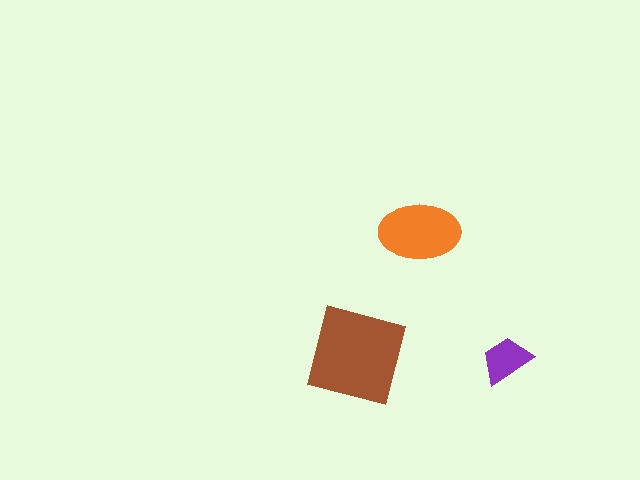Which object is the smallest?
The purple trapezoid.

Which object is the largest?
The brown square.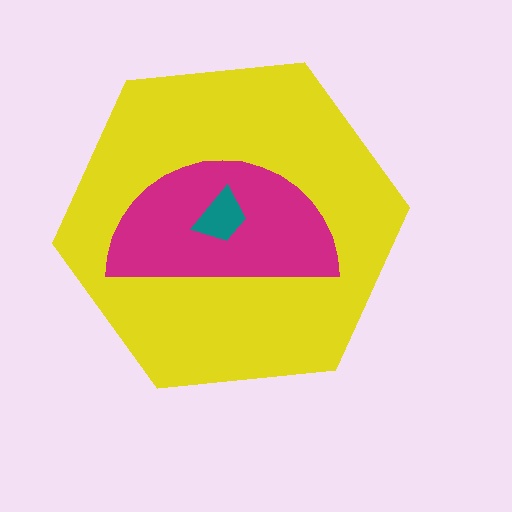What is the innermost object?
The teal trapezoid.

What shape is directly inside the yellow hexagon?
The magenta semicircle.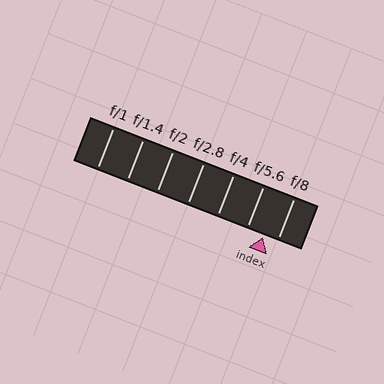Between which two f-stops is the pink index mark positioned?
The index mark is between f/5.6 and f/8.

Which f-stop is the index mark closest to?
The index mark is closest to f/8.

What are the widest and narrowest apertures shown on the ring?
The widest aperture shown is f/1 and the narrowest is f/8.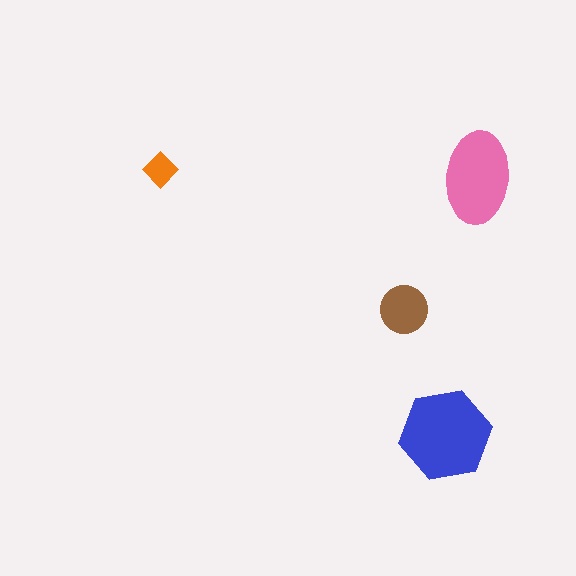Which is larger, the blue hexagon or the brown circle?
The blue hexagon.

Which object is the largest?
The blue hexagon.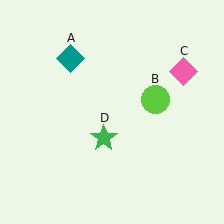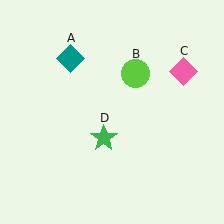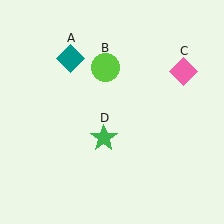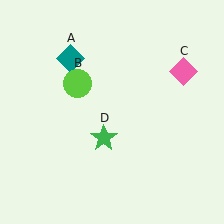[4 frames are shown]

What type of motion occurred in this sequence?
The lime circle (object B) rotated counterclockwise around the center of the scene.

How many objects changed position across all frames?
1 object changed position: lime circle (object B).